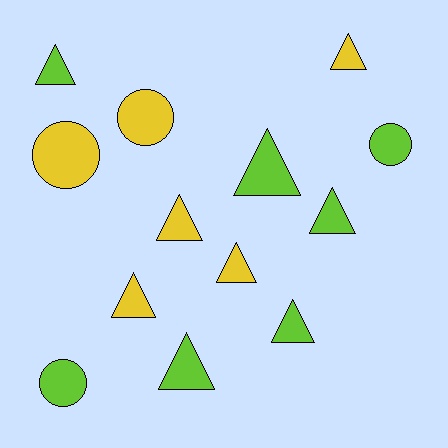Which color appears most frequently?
Lime, with 7 objects.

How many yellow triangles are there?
There are 4 yellow triangles.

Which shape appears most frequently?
Triangle, with 9 objects.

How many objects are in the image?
There are 13 objects.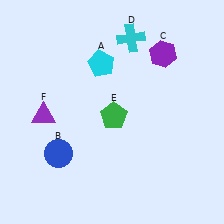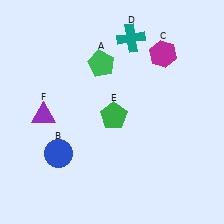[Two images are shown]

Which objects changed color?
A changed from cyan to green. C changed from purple to magenta. D changed from cyan to teal.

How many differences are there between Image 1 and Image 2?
There are 3 differences between the two images.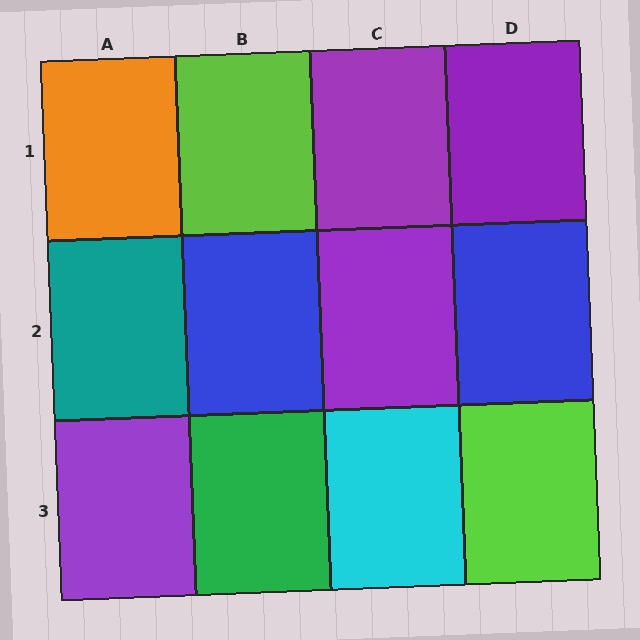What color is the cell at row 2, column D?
Blue.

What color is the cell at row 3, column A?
Purple.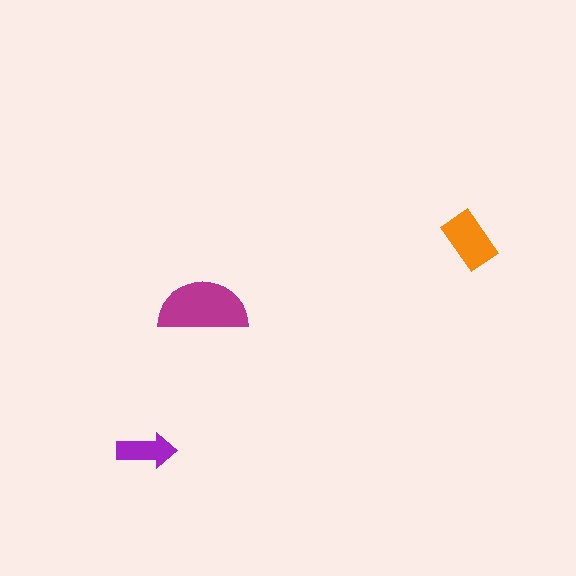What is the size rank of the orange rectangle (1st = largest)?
2nd.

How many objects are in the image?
There are 3 objects in the image.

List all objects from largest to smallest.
The magenta semicircle, the orange rectangle, the purple arrow.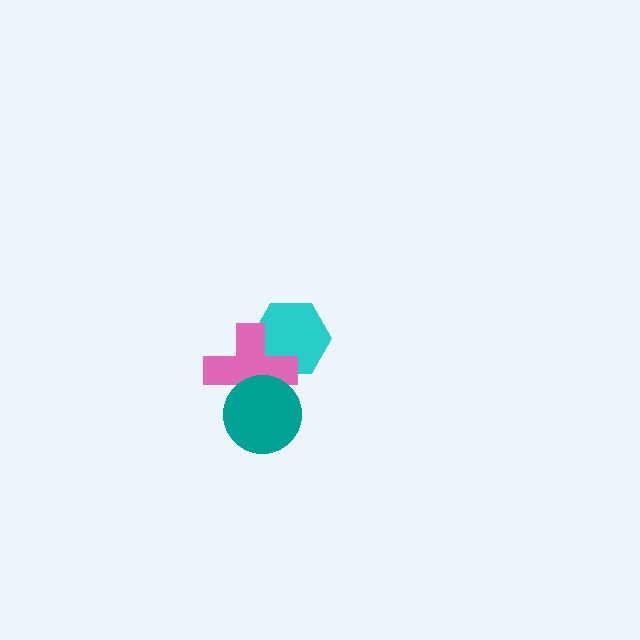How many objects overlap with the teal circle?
1 object overlaps with the teal circle.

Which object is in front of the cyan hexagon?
The pink cross is in front of the cyan hexagon.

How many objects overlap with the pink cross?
2 objects overlap with the pink cross.